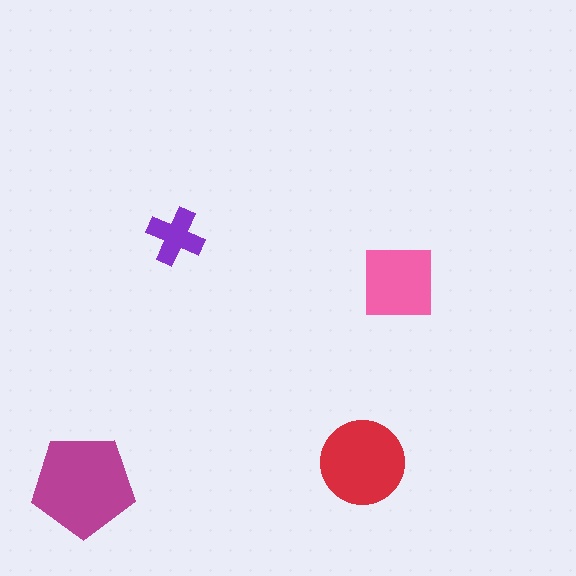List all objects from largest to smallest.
The magenta pentagon, the red circle, the pink square, the purple cross.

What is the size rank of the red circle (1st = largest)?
2nd.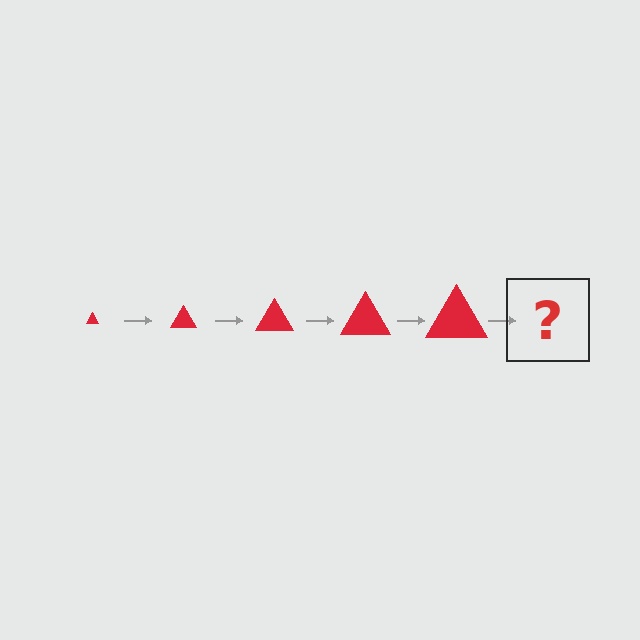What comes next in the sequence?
The next element should be a red triangle, larger than the previous one.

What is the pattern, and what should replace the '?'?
The pattern is that the triangle gets progressively larger each step. The '?' should be a red triangle, larger than the previous one.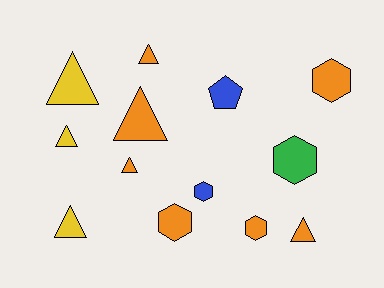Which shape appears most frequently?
Triangle, with 7 objects.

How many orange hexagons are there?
There are 3 orange hexagons.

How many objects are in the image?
There are 13 objects.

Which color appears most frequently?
Orange, with 7 objects.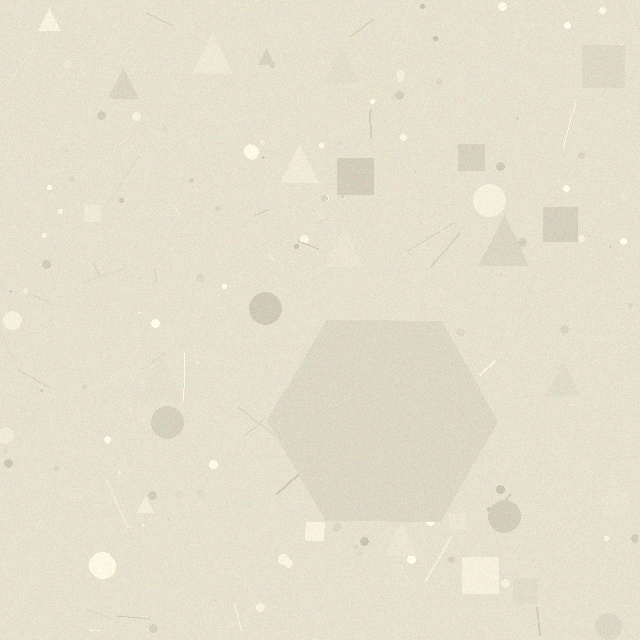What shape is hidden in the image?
A hexagon is hidden in the image.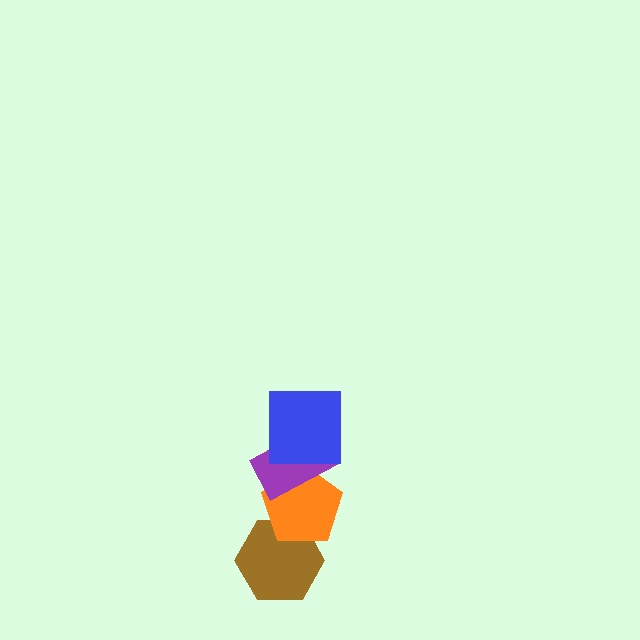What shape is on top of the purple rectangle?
The blue square is on top of the purple rectangle.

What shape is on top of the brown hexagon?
The orange pentagon is on top of the brown hexagon.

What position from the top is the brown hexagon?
The brown hexagon is 4th from the top.